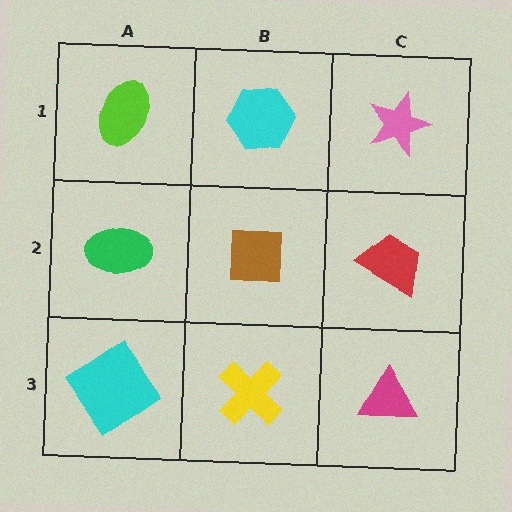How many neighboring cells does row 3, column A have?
2.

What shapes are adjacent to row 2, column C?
A pink star (row 1, column C), a magenta triangle (row 3, column C), a brown square (row 2, column B).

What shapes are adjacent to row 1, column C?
A red trapezoid (row 2, column C), a cyan hexagon (row 1, column B).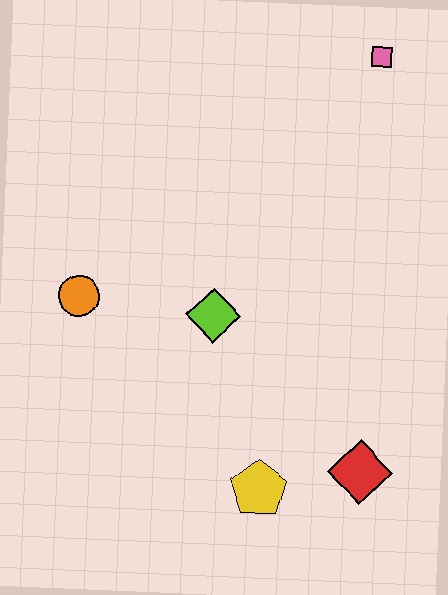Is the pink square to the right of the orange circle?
Yes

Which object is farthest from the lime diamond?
The pink square is farthest from the lime diamond.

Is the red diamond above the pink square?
No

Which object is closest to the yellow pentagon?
The red diamond is closest to the yellow pentagon.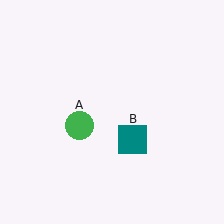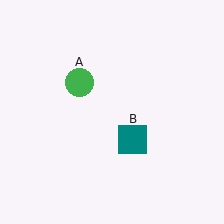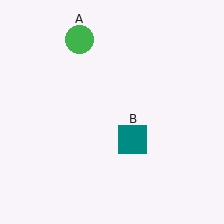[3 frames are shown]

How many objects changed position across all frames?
1 object changed position: green circle (object A).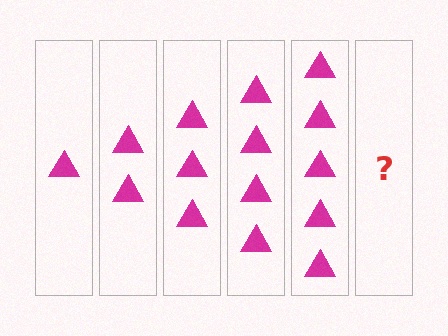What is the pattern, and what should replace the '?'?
The pattern is that each step adds one more triangle. The '?' should be 6 triangles.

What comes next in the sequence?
The next element should be 6 triangles.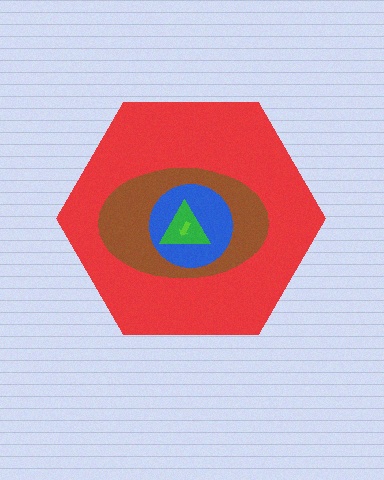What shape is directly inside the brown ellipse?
The blue circle.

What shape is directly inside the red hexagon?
The brown ellipse.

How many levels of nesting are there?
5.